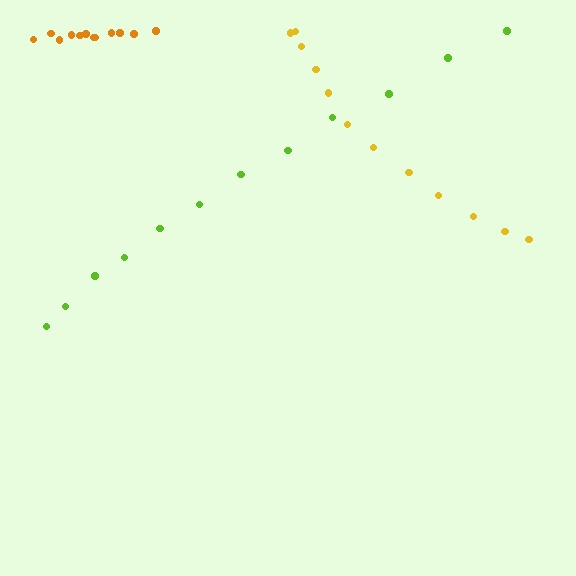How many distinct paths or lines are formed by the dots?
There are 3 distinct paths.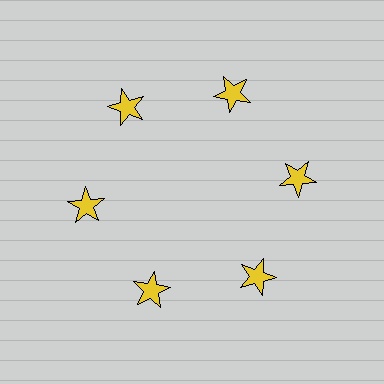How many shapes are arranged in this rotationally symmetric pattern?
There are 6 shapes, arranged in 6 groups of 1.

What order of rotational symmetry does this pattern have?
This pattern has 6-fold rotational symmetry.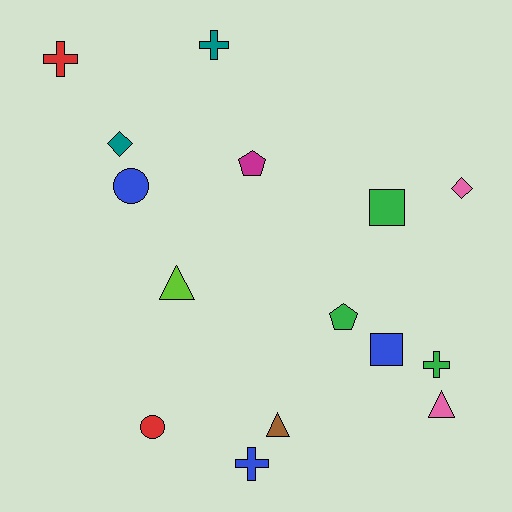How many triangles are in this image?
There are 3 triangles.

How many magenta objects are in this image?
There is 1 magenta object.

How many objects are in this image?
There are 15 objects.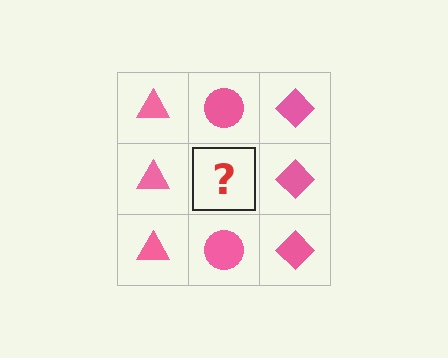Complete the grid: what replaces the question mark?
The question mark should be replaced with a pink circle.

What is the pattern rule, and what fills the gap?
The rule is that each column has a consistent shape. The gap should be filled with a pink circle.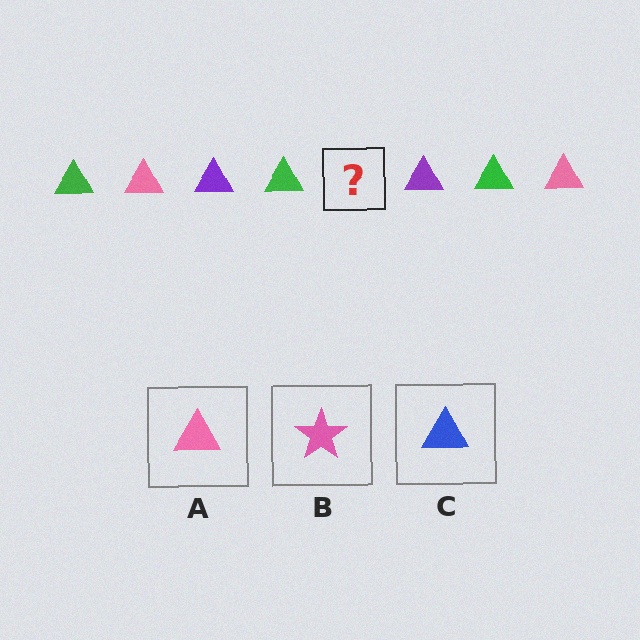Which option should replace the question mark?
Option A.